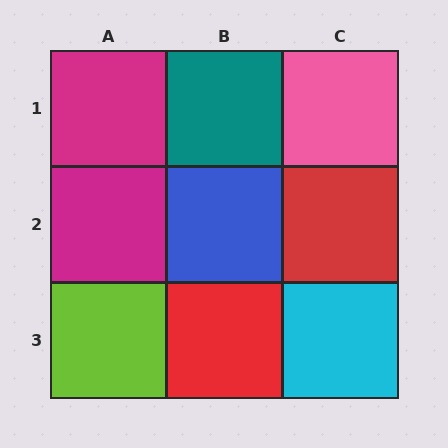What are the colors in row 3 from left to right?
Lime, red, cyan.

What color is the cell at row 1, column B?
Teal.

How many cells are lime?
1 cell is lime.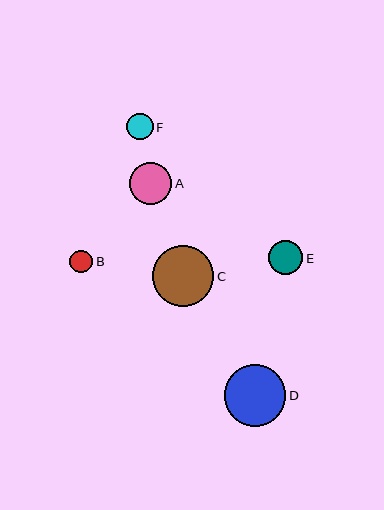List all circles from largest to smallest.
From largest to smallest: D, C, A, E, F, B.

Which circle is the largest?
Circle D is the largest with a size of approximately 62 pixels.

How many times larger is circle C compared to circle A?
Circle C is approximately 1.5 times the size of circle A.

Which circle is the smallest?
Circle B is the smallest with a size of approximately 23 pixels.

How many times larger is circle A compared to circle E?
Circle A is approximately 1.2 times the size of circle E.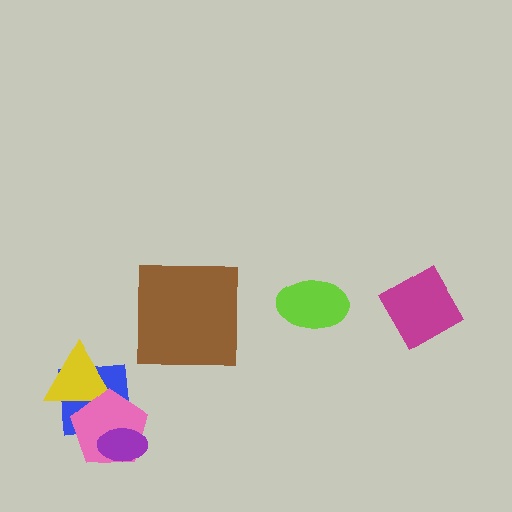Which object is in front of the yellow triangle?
The pink pentagon is in front of the yellow triangle.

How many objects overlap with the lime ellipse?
0 objects overlap with the lime ellipse.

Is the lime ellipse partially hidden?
No, no other shape covers it.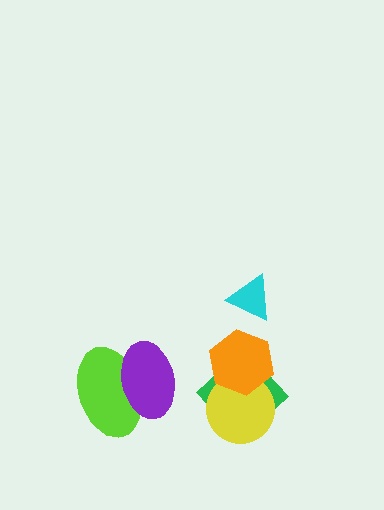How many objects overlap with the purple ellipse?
1 object overlaps with the purple ellipse.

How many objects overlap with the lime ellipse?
1 object overlaps with the lime ellipse.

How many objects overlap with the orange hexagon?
2 objects overlap with the orange hexagon.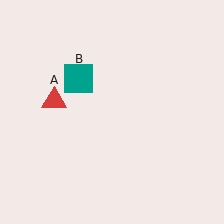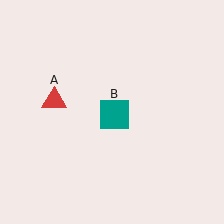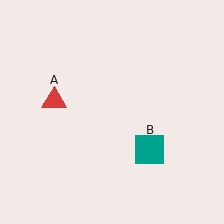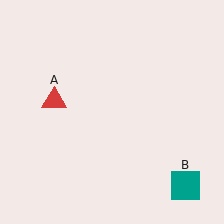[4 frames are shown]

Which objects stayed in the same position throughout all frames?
Red triangle (object A) remained stationary.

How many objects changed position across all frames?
1 object changed position: teal square (object B).